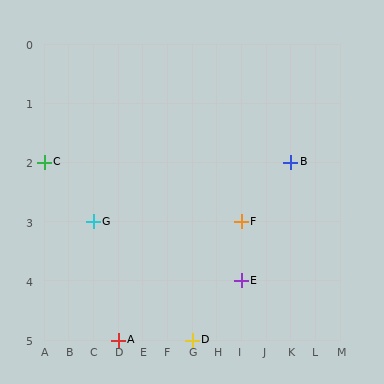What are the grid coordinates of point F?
Point F is at grid coordinates (I, 3).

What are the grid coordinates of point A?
Point A is at grid coordinates (D, 5).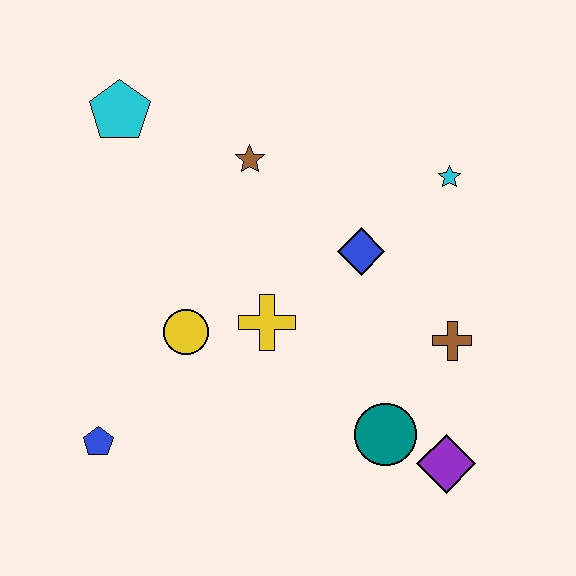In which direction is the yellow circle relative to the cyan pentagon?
The yellow circle is below the cyan pentagon.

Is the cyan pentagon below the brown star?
No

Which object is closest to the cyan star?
The blue diamond is closest to the cyan star.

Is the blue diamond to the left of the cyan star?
Yes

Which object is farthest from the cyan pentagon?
The purple diamond is farthest from the cyan pentagon.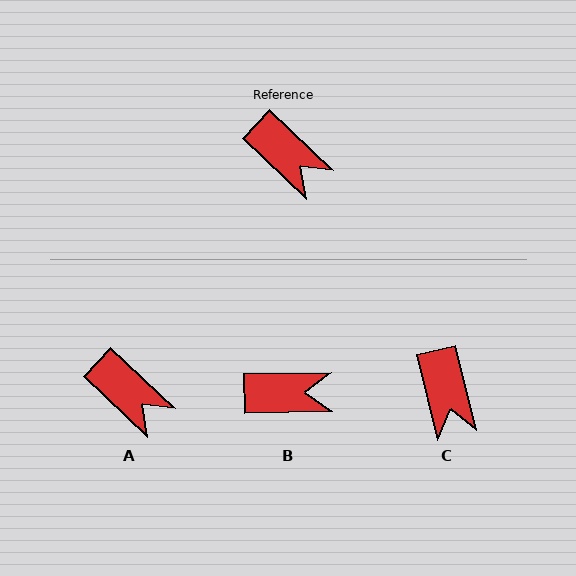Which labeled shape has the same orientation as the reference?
A.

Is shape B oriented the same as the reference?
No, it is off by about 44 degrees.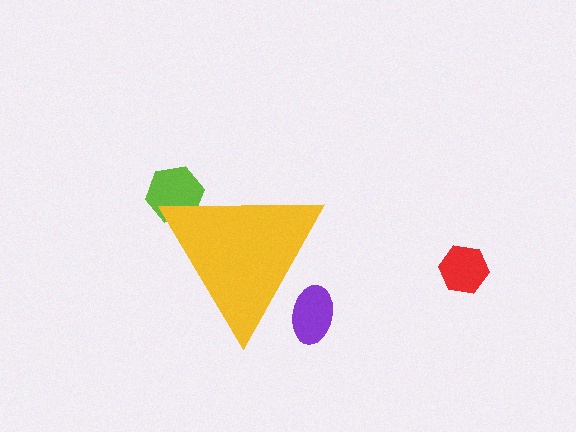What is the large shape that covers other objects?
A yellow triangle.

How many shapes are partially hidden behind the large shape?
2 shapes are partially hidden.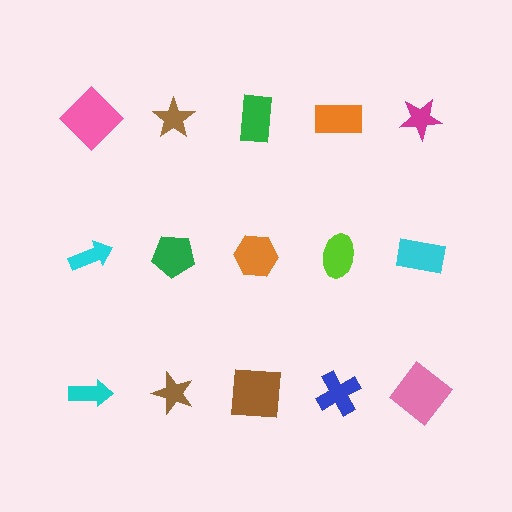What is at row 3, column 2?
A brown star.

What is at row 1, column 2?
A brown star.